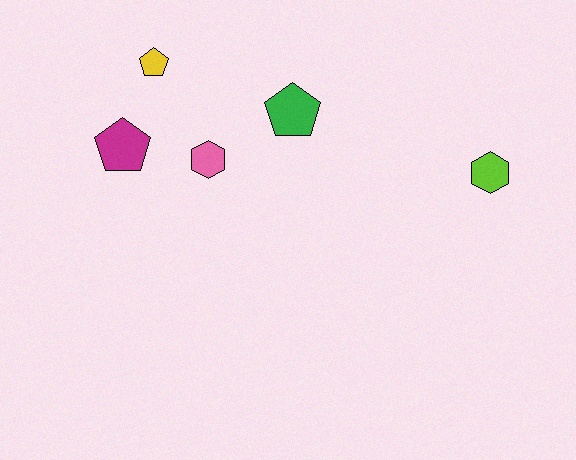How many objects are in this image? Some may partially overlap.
There are 5 objects.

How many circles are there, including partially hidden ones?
There are no circles.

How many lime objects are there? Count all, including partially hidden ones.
There is 1 lime object.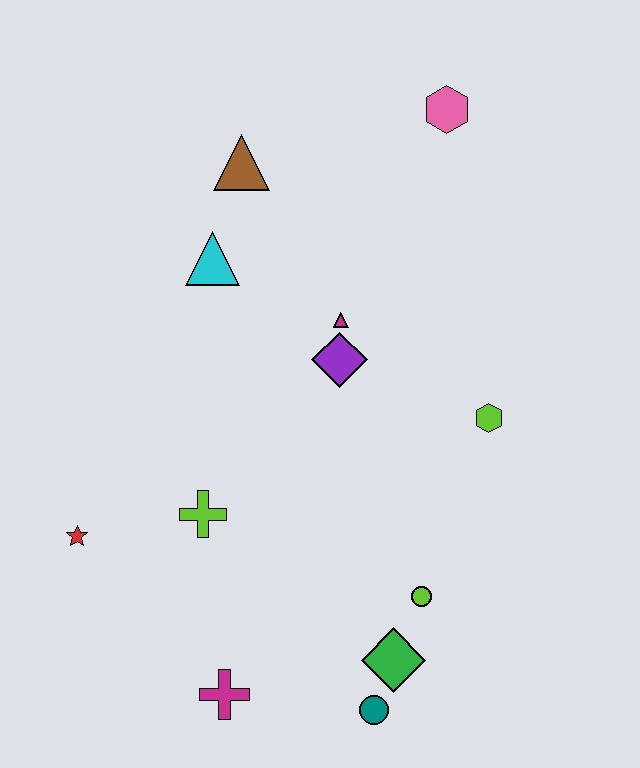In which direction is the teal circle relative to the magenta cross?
The teal circle is to the right of the magenta cross.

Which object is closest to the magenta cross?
The teal circle is closest to the magenta cross.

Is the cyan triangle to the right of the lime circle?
No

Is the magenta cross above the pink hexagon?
No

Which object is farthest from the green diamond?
The pink hexagon is farthest from the green diamond.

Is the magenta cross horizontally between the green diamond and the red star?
Yes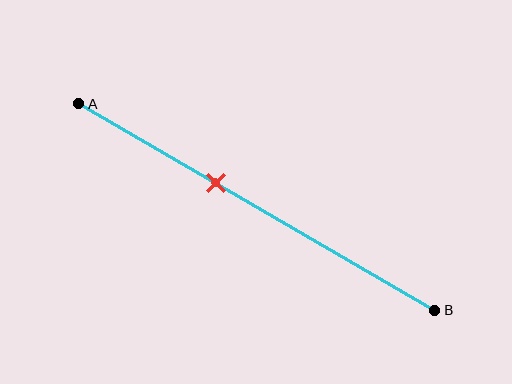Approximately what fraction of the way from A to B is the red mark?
The red mark is approximately 40% of the way from A to B.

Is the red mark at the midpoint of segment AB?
No, the mark is at about 40% from A, not at the 50% midpoint.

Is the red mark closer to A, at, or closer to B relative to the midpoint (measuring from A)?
The red mark is closer to point A than the midpoint of segment AB.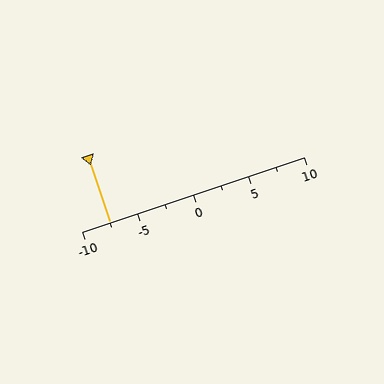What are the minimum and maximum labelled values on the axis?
The axis runs from -10 to 10.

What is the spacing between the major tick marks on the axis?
The major ticks are spaced 5 apart.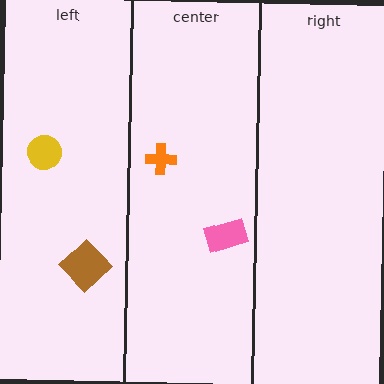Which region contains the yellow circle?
The left region.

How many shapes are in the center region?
2.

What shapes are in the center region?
The pink rectangle, the orange cross.